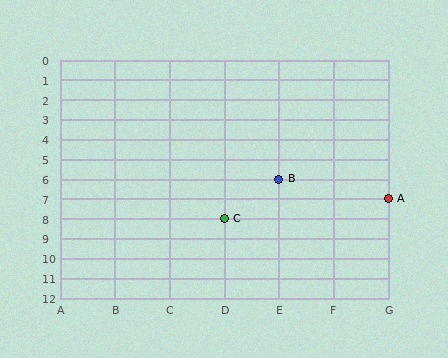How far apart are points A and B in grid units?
Points A and B are 2 columns and 1 row apart (about 2.2 grid units diagonally).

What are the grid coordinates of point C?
Point C is at grid coordinates (D, 8).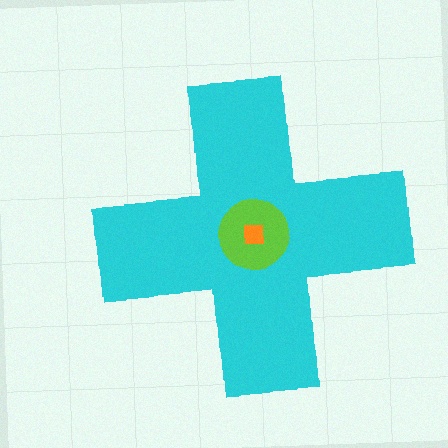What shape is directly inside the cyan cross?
The lime circle.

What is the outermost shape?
The cyan cross.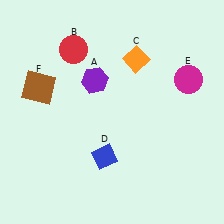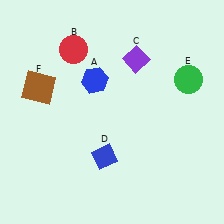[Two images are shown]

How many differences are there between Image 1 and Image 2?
There are 3 differences between the two images.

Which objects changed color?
A changed from purple to blue. C changed from orange to purple. E changed from magenta to green.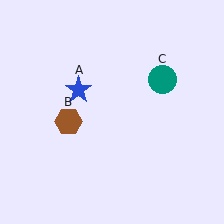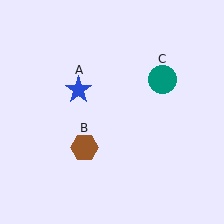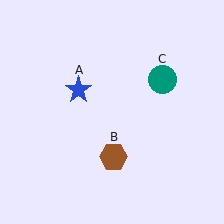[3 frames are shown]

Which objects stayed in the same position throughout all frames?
Blue star (object A) and teal circle (object C) remained stationary.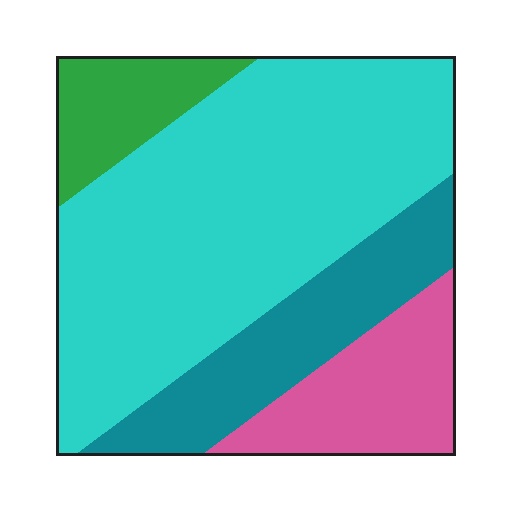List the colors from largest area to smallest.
From largest to smallest: cyan, teal, pink, green.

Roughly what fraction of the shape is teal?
Teal takes up about one fifth (1/5) of the shape.